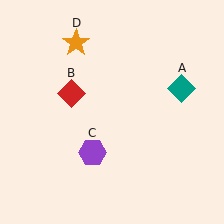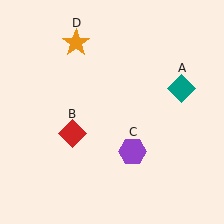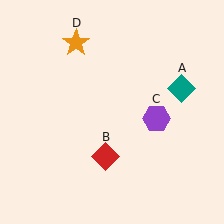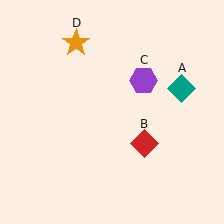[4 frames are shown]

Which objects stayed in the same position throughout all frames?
Teal diamond (object A) and orange star (object D) remained stationary.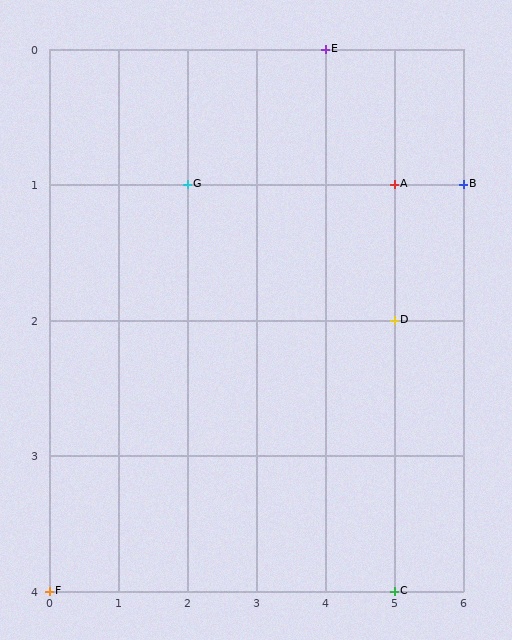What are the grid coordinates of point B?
Point B is at grid coordinates (6, 1).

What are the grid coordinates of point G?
Point G is at grid coordinates (2, 1).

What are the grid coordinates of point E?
Point E is at grid coordinates (4, 0).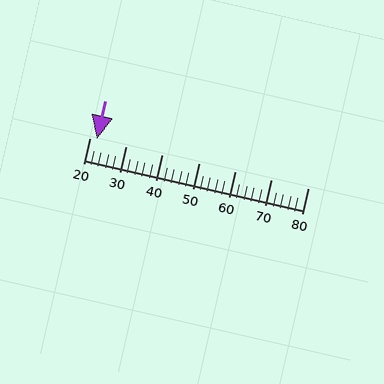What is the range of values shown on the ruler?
The ruler shows values from 20 to 80.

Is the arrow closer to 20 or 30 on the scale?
The arrow is closer to 20.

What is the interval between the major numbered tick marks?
The major tick marks are spaced 10 units apart.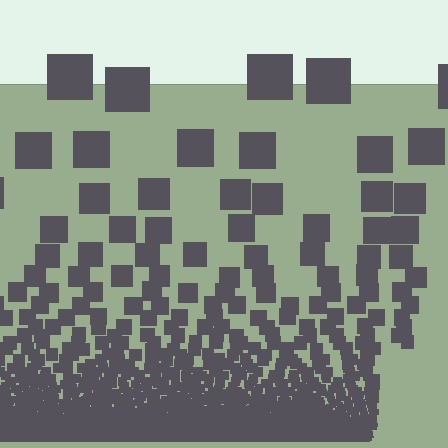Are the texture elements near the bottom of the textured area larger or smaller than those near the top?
Smaller. The gradient is inverted — elements near the bottom are smaller and denser.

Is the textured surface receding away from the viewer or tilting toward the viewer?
The surface appears to tilt toward the viewer. Texture elements get larger and sparser toward the top.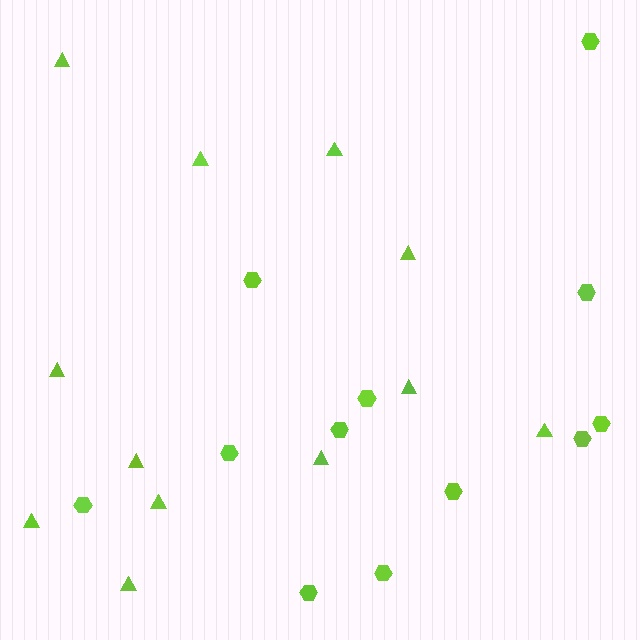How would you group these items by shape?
There are 2 groups: one group of triangles (12) and one group of hexagons (12).